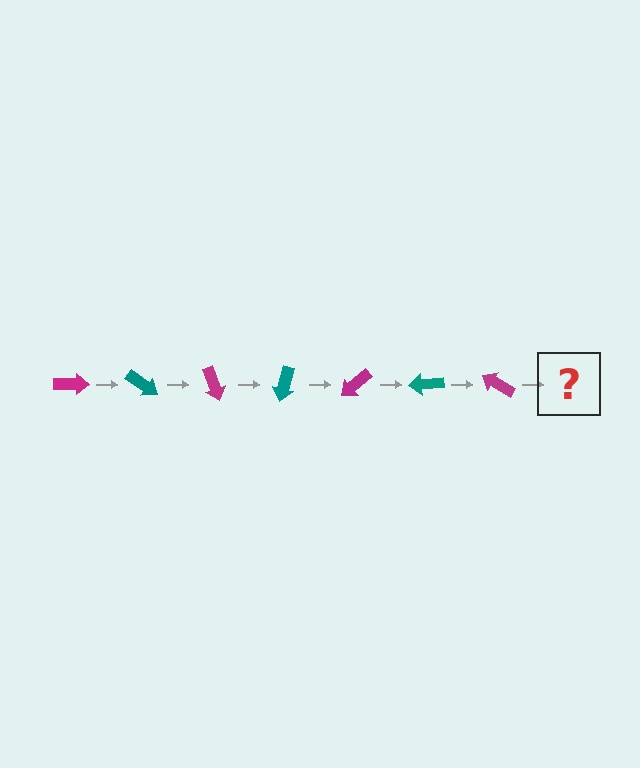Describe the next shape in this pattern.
It should be a teal arrow, rotated 245 degrees from the start.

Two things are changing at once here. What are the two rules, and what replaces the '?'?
The two rules are that it rotates 35 degrees each step and the color cycles through magenta and teal. The '?' should be a teal arrow, rotated 245 degrees from the start.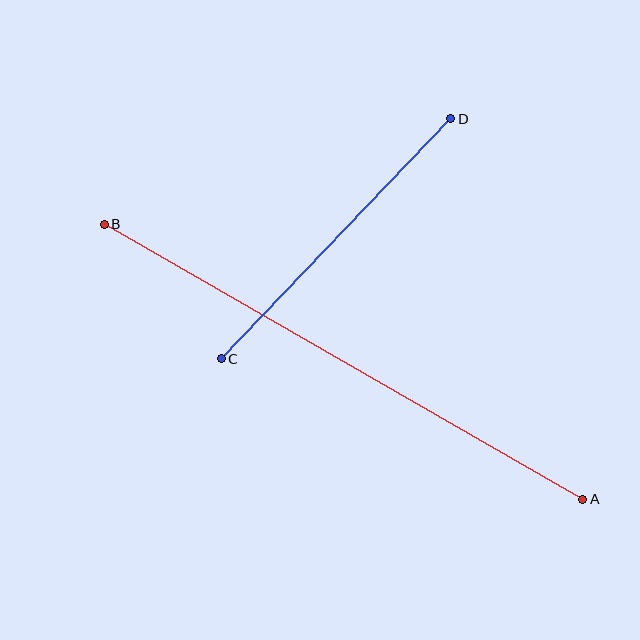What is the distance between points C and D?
The distance is approximately 332 pixels.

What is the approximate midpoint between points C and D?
The midpoint is at approximately (336, 239) pixels.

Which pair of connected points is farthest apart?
Points A and B are farthest apart.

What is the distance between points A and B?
The distance is approximately 552 pixels.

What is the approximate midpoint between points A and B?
The midpoint is at approximately (343, 362) pixels.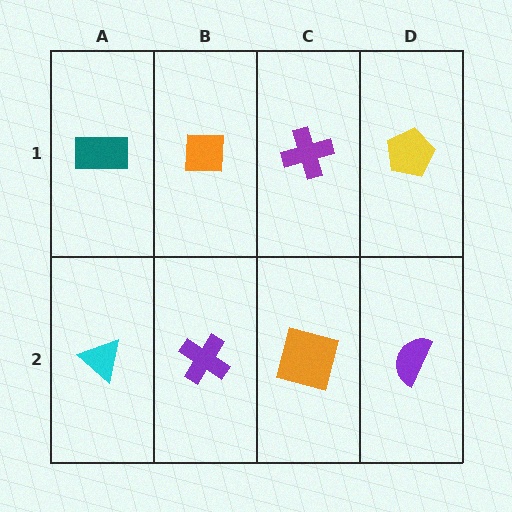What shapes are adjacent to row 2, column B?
An orange square (row 1, column B), a cyan triangle (row 2, column A), an orange square (row 2, column C).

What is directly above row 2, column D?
A yellow pentagon.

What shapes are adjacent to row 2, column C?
A purple cross (row 1, column C), a purple cross (row 2, column B), a purple semicircle (row 2, column D).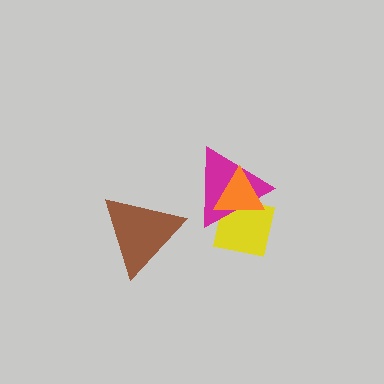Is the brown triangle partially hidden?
No, no other shape covers it.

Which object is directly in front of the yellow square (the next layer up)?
The magenta triangle is directly in front of the yellow square.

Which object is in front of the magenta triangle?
The orange triangle is in front of the magenta triangle.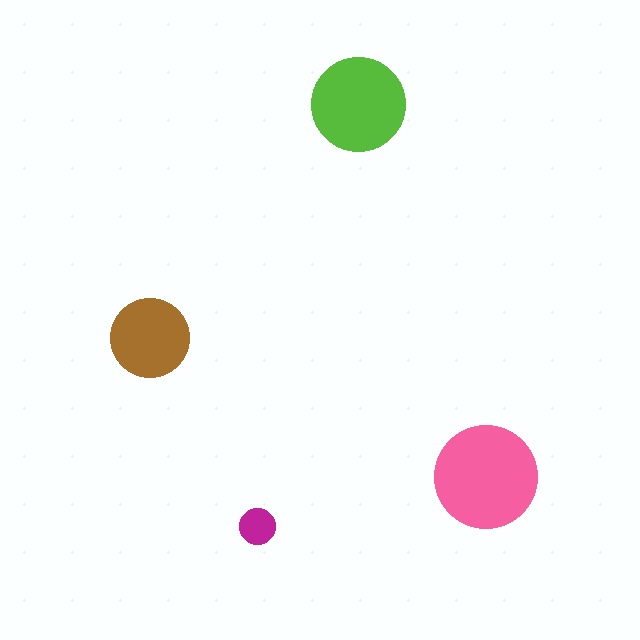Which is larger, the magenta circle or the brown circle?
The brown one.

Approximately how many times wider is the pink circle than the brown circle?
About 1.5 times wider.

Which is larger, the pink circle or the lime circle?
The pink one.